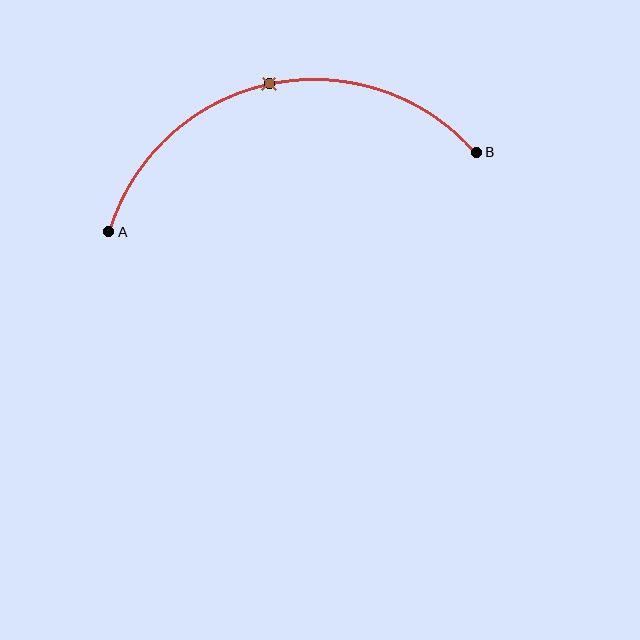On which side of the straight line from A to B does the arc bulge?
The arc bulges above the straight line connecting A and B.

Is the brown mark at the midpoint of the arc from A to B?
Yes. The brown mark lies on the arc at equal arc-length from both A and B — it is the arc midpoint.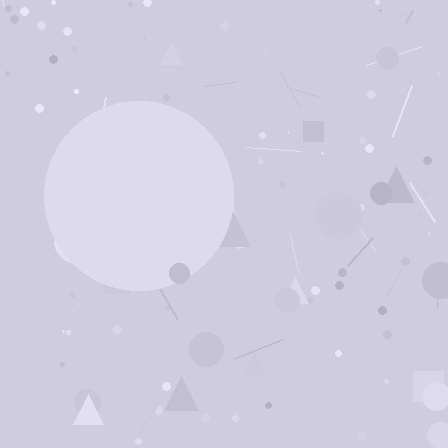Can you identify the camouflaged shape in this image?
The camouflaged shape is a circle.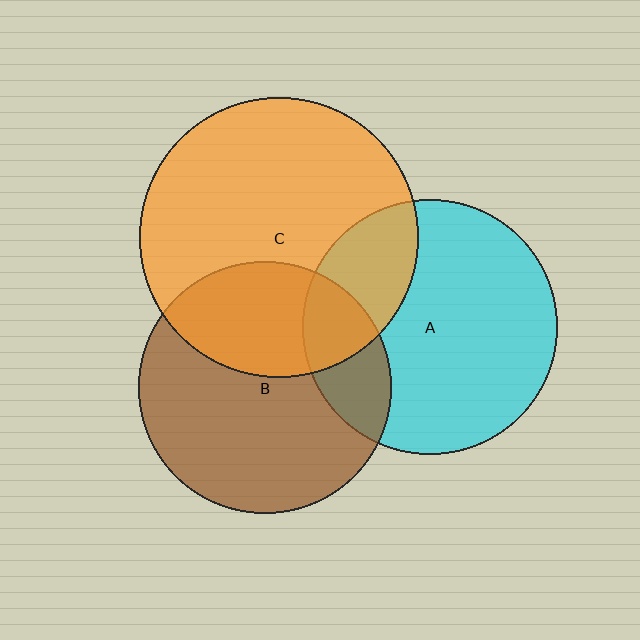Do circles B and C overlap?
Yes.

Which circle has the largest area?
Circle C (orange).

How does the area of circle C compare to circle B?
Approximately 1.2 times.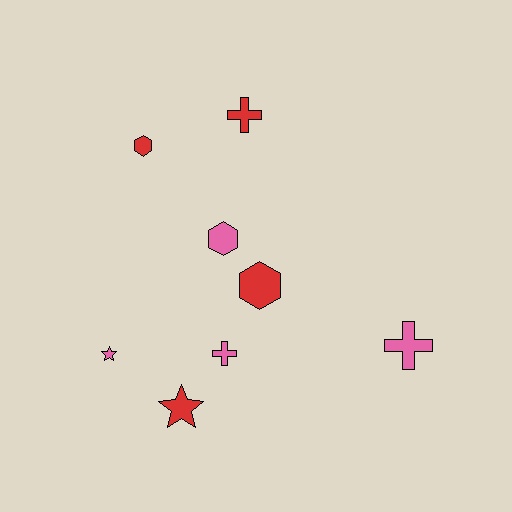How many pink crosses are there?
There are 2 pink crosses.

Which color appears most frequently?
Red, with 4 objects.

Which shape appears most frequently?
Hexagon, with 3 objects.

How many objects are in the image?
There are 8 objects.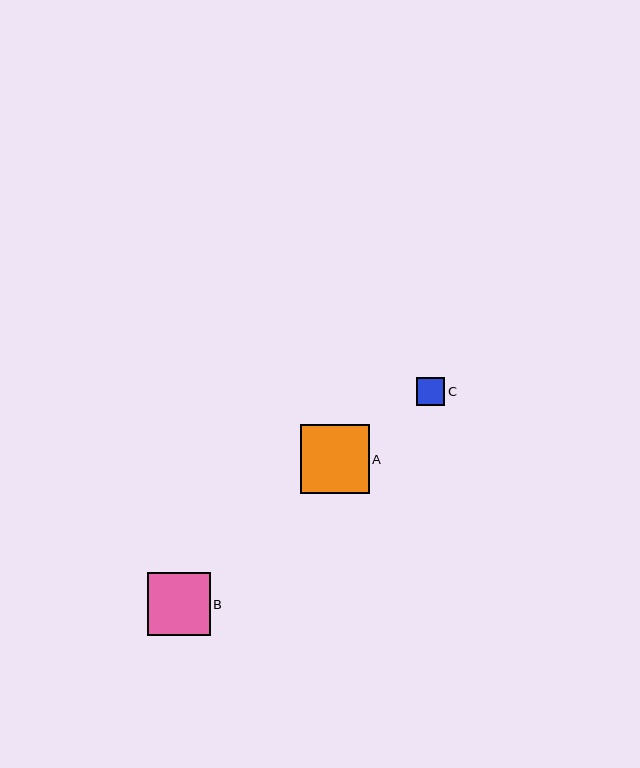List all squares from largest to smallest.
From largest to smallest: A, B, C.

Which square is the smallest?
Square C is the smallest with a size of approximately 28 pixels.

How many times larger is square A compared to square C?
Square A is approximately 2.4 times the size of square C.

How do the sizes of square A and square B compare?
Square A and square B are approximately the same size.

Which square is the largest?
Square A is the largest with a size of approximately 69 pixels.